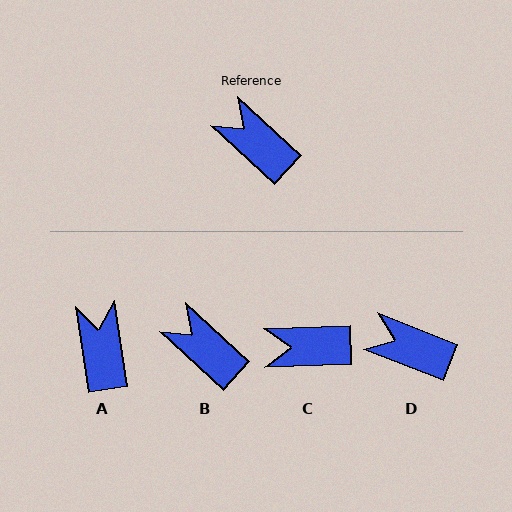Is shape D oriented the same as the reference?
No, it is off by about 22 degrees.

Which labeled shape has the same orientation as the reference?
B.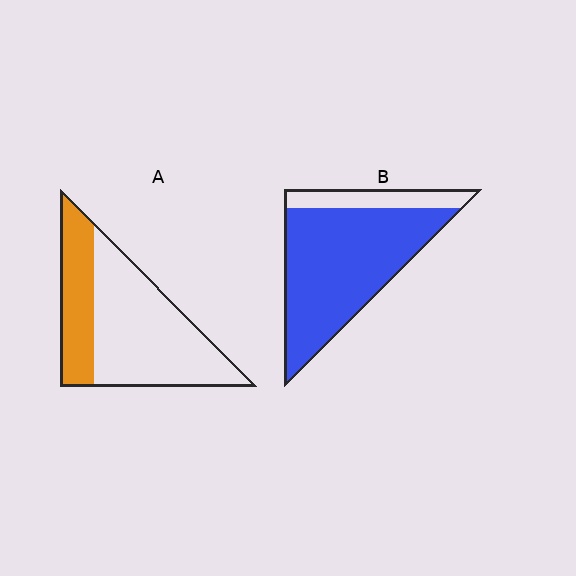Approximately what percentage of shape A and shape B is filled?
A is approximately 30% and B is approximately 80%.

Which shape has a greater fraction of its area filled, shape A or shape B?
Shape B.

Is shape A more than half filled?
No.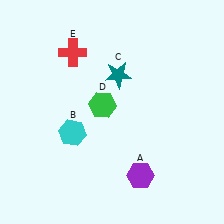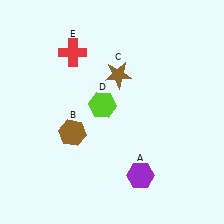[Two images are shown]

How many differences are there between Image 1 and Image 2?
There are 3 differences between the two images.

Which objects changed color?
B changed from cyan to brown. C changed from teal to brown. D changed from green to lime.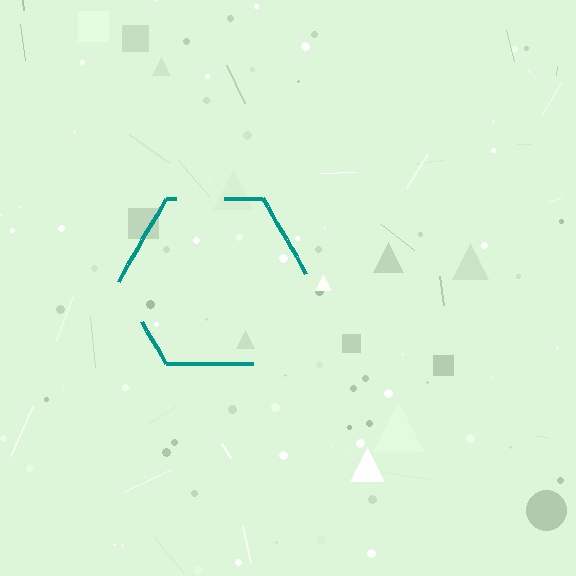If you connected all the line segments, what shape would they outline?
They would outline a hexagon.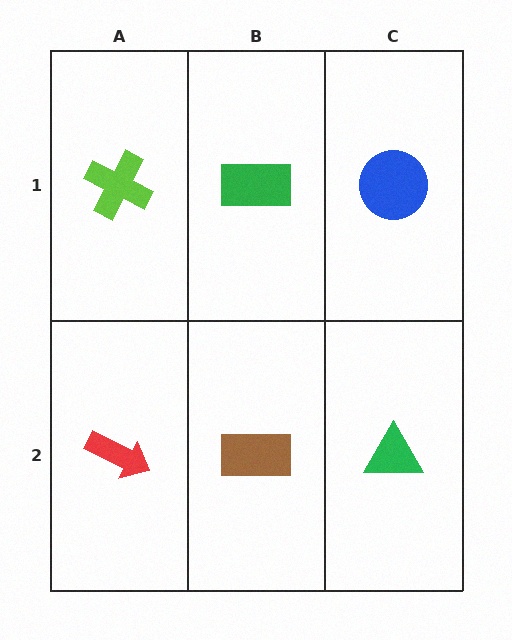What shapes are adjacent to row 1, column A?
A red arrow (row 2, column A), a green rectangle (row 1, column B).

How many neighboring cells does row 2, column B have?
3.